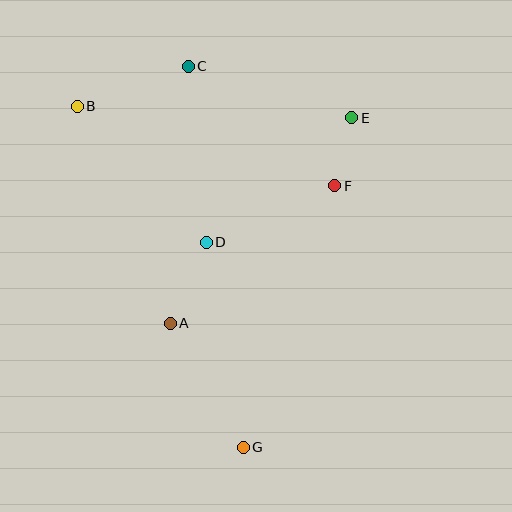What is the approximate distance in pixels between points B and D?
The distance between B and D is approximately 188 pixels.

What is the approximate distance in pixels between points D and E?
The distance between D and E is approximately 191 pixels.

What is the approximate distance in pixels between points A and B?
The distance between A and B is approximately 236 pixels.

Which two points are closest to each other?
Points E and F are closest to each other.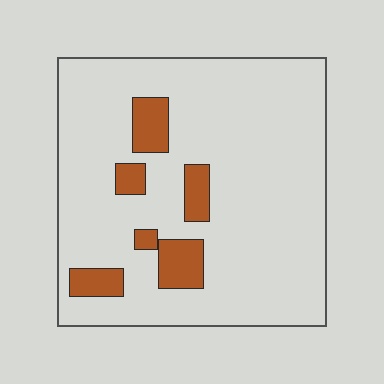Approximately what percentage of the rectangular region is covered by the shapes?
Approximately 10%.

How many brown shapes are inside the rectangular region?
6.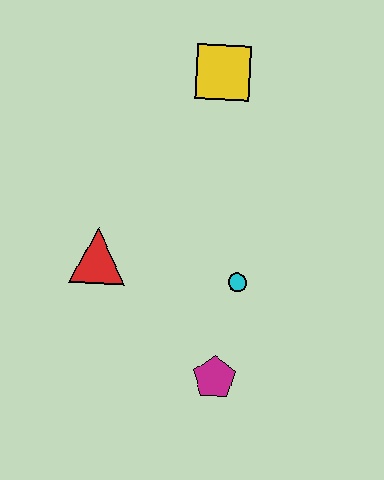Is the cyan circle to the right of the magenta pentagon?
Yes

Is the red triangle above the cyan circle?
Yes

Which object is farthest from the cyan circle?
The yellow square is farthest from the cyan circle.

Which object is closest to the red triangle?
The cyan circle is closest to the red triangle.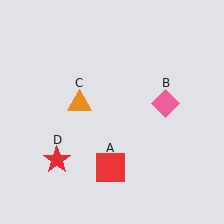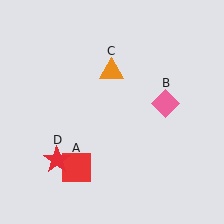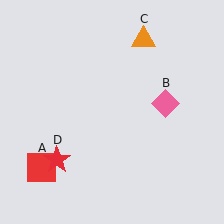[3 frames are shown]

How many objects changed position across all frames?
2 objects changed position: red square (object A), orange triangle (object C).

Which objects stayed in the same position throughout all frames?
Pink diamond (object B) and red star (object D) remained stationary.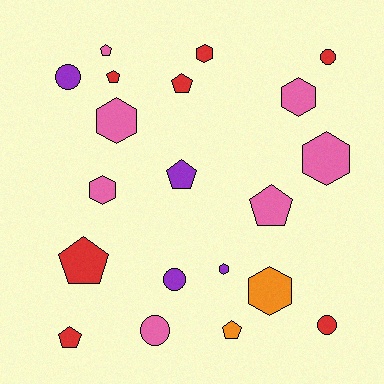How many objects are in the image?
There are 20 objects.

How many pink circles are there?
There is 1 pink circle.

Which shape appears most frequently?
Pentagon, with 8 objects.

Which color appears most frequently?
Pink, with 7 objects.